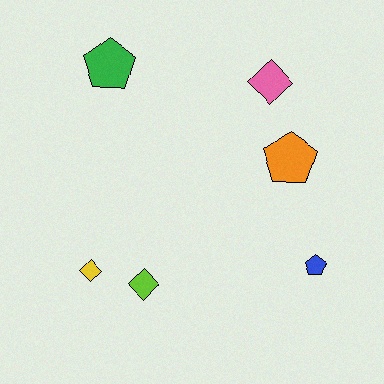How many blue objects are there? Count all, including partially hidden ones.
There is 1 blue object.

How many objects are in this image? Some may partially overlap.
There are 6 objects.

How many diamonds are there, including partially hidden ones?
There are 3 diamonds.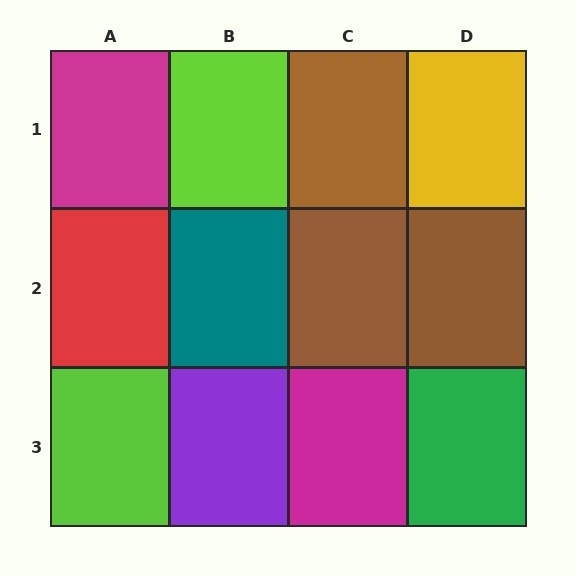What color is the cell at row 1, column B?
Lime.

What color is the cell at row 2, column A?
Red.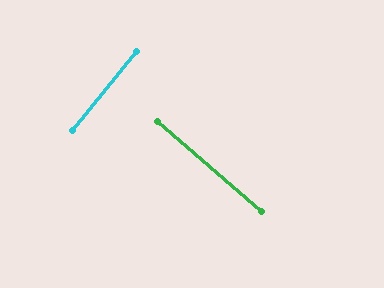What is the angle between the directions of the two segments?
Approximately 88 degrees.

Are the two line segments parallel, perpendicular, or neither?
Perpendicular — they meet at approximately 88°.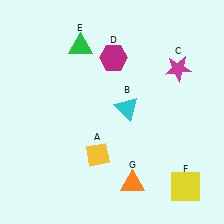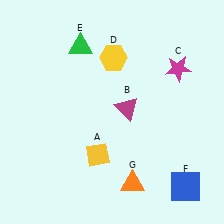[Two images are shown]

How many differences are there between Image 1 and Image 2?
There are 3 differences between the two images.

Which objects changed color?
B changed from cyan to magenta. D changed from magenta to yellow. F changed from yellow to blue.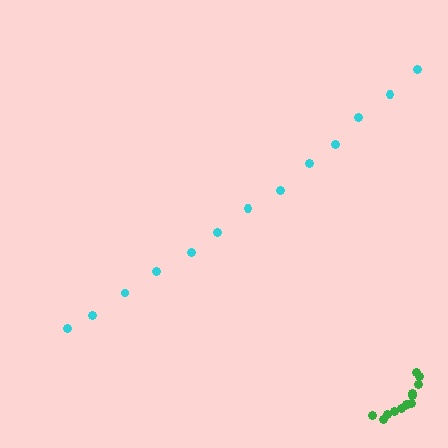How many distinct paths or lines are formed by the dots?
There are 2 distinct paths.